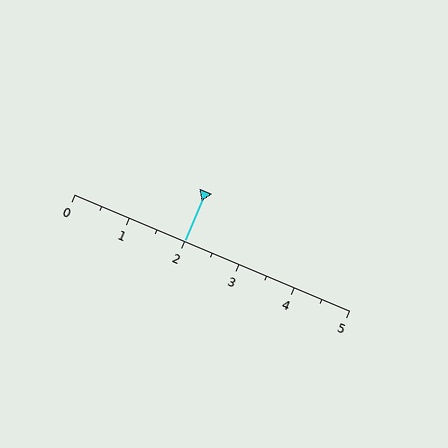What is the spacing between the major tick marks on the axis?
The major ticks are spaced 1 apart.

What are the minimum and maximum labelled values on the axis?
The axis runs from 0 to 5.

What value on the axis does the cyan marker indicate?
The marker indicates approximately 2.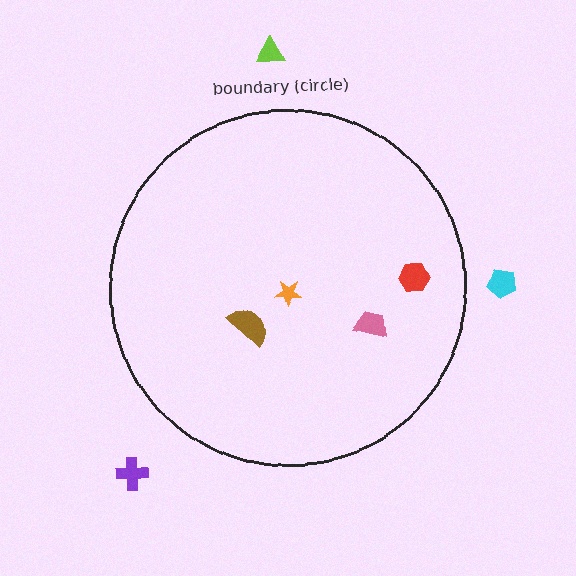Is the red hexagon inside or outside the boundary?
Inside.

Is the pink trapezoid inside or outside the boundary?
Inside.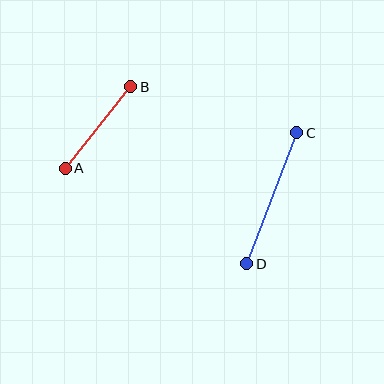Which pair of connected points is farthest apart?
Points C and D are farthest apart.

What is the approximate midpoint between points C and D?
The midpoint is at approximately (272, 198) pixels.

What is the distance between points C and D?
The distance is approximately 140 pixels.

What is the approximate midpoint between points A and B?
The midpoint is at approximately (98, 127) pixels.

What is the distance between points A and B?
The distance is approximately 105 pixels.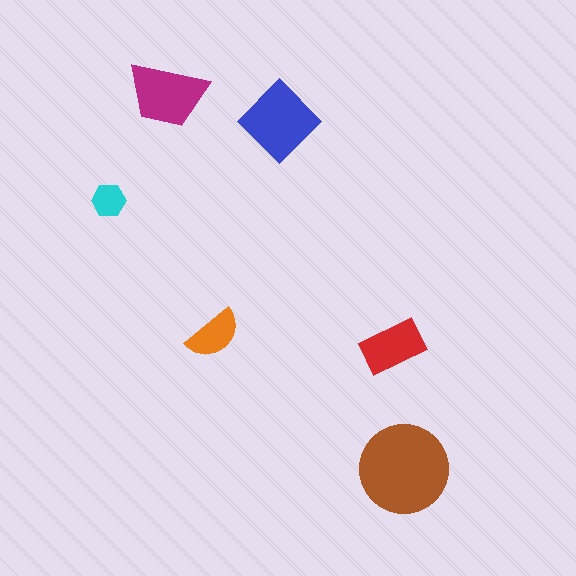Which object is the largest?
The brown circle.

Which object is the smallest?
The cyan hexagon.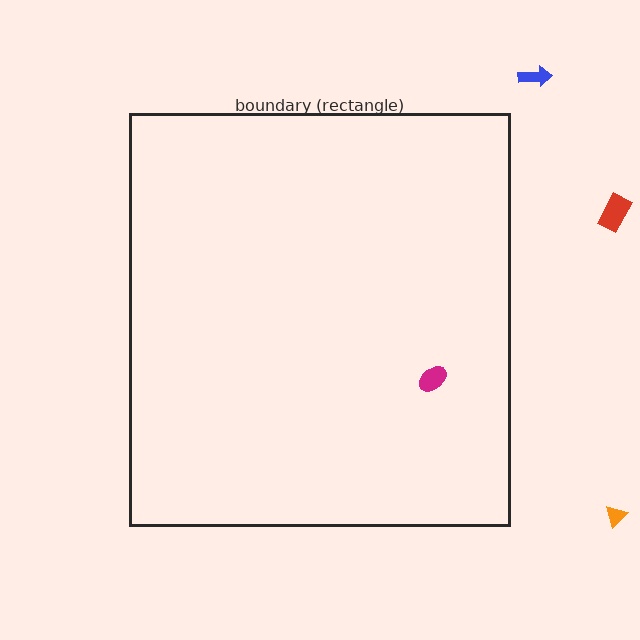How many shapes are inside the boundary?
1 inside, 3 outside.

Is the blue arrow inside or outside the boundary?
Outside.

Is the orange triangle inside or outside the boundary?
Outside.